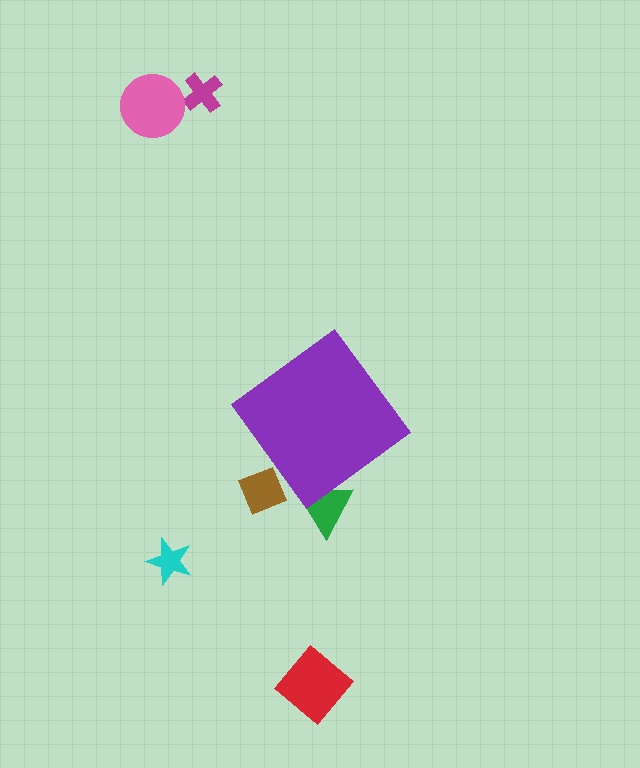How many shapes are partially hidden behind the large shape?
2 shapes are partially hidden.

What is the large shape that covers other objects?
A purple diamond.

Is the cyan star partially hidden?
No, the cyan star is fully visible.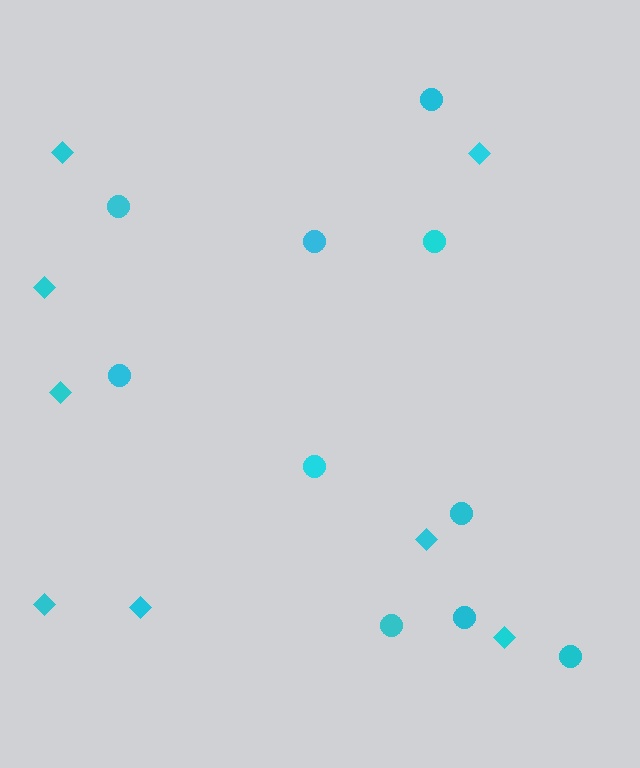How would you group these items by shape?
There are 2 groups: one group of diamonds (8) and one group of circles (10).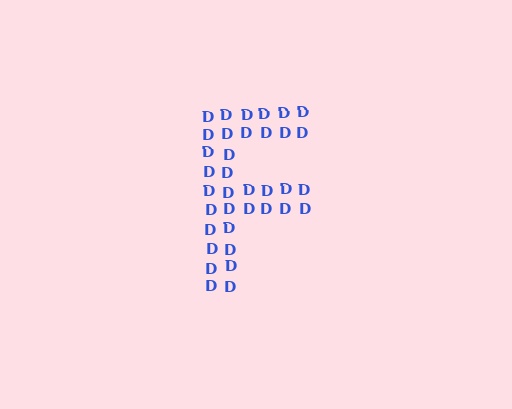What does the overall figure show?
The overall figure shows the letter F.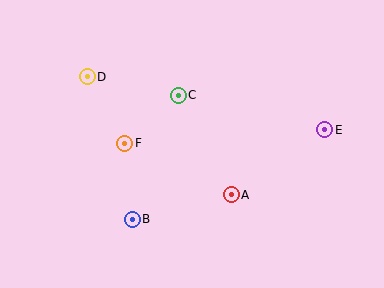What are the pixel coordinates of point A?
Point A is at (231, 195).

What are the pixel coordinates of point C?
Point C is at (178, 95).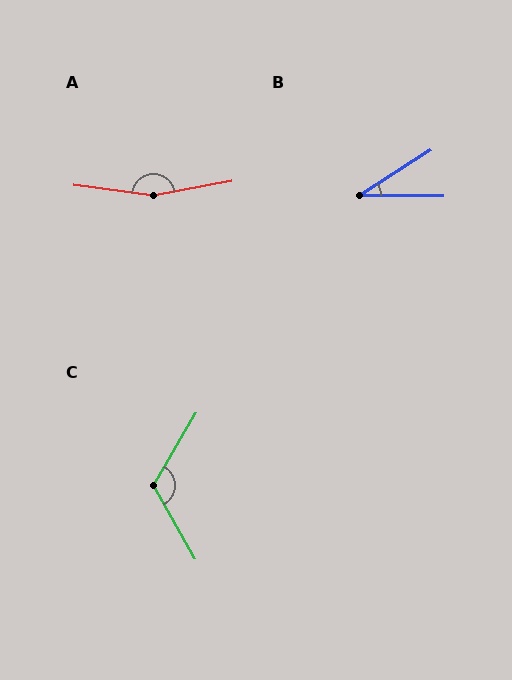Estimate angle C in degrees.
Approximately 120 degrees.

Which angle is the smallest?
B, at approximately 33 degrees.